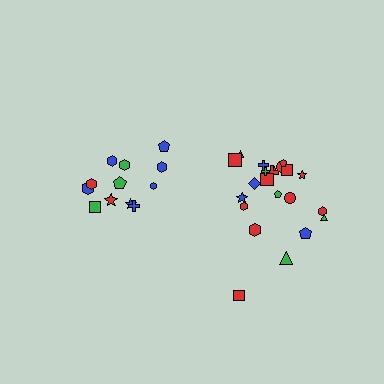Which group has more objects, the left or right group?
The right group.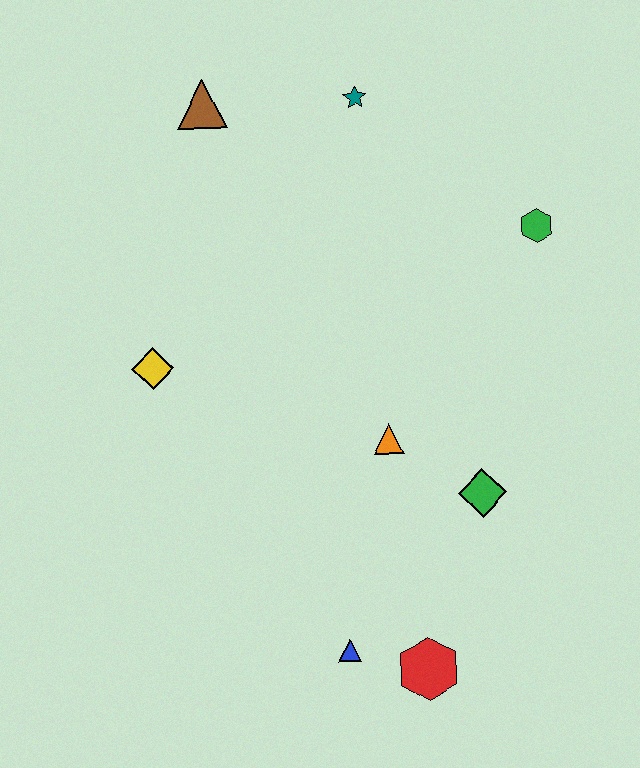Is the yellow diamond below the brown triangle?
Yes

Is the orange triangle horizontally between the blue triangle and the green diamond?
Yes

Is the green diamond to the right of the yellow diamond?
Yes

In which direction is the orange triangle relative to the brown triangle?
The orange triangle is below the brown triangle.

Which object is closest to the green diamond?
The orange triangle is closest to the green diamond.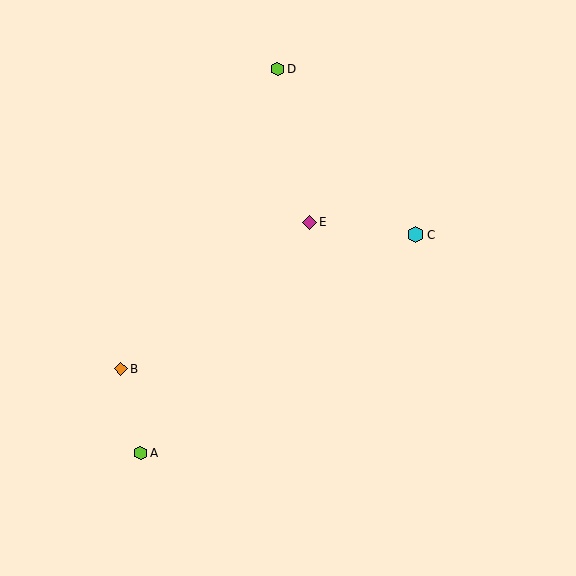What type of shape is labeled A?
Shape A is a lime hexagon.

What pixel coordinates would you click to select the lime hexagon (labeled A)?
Click at (141, 453) to select the lime hexagon A.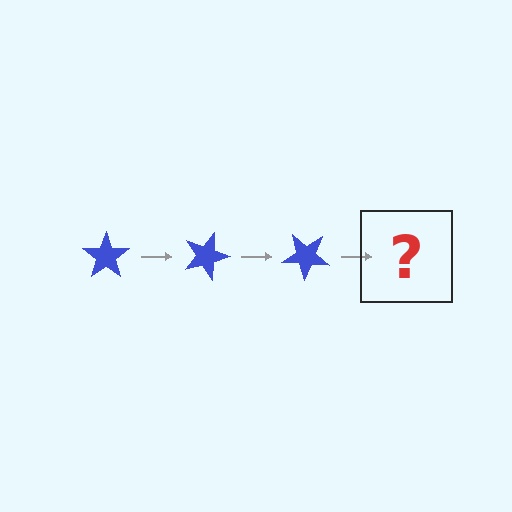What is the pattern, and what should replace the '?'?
The pattern is that the star rotates 20 degrees each step. The '?' should be a blue star rotated 60 degrees.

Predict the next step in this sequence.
The next step is a blue star rotated 60 degrees.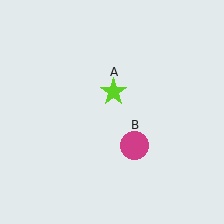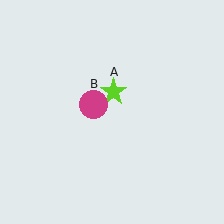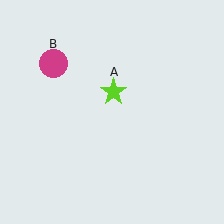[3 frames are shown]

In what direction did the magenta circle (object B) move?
The magenta circle (object B) moved up and to the left.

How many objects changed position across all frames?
1 object changed position: magenta circle (object B).